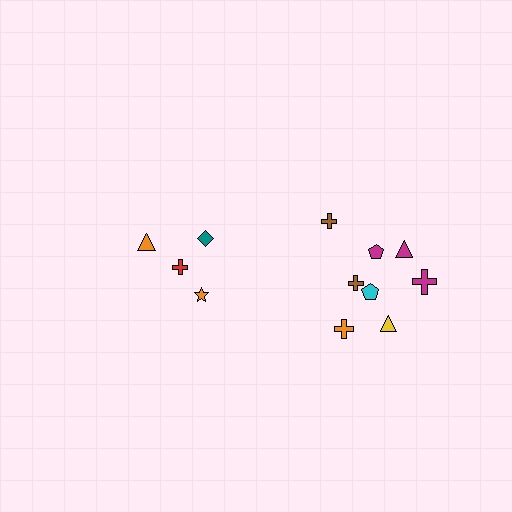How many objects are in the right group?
There are 8 objects.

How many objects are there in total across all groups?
There are 12 objects.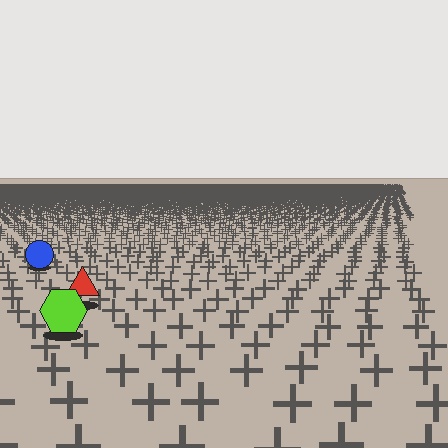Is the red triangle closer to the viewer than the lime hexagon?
No. The lime hexagon is closer — you can tell from the texture gradient: the ground texture is coarser near it.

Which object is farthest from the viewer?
The blue circle is farthest from the viewer. It appears smaller and the ground texture around it is denser.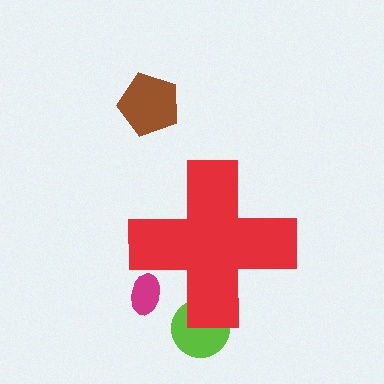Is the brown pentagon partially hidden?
No, the brown pentagon is fully visible.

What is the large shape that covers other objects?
A red cross.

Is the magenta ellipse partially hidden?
Yes, the magenta ellipse is partially hidden behind the red cross.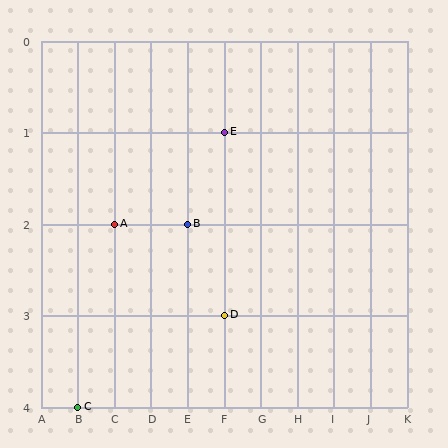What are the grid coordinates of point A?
Point A is at grid coordinates (C, 2).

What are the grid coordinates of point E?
Point E is at grid coordinates (F, 1).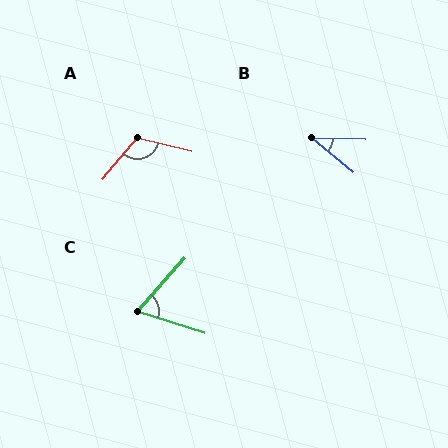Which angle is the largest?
A, at approximately 116 degrees.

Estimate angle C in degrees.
Approximately 65 degrees.